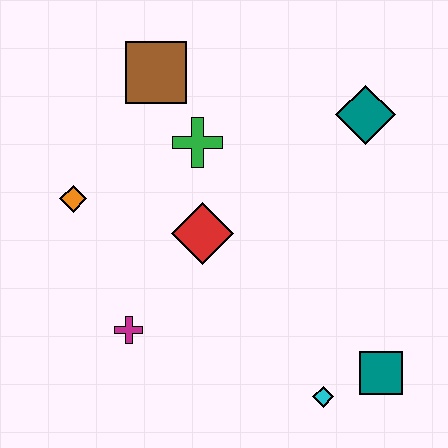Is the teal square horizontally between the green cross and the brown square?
No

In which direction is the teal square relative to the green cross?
The teal square is below the green cross.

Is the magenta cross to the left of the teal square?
Yes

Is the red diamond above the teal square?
Yes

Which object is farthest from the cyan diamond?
The brown square is farthest from the cyan diamond.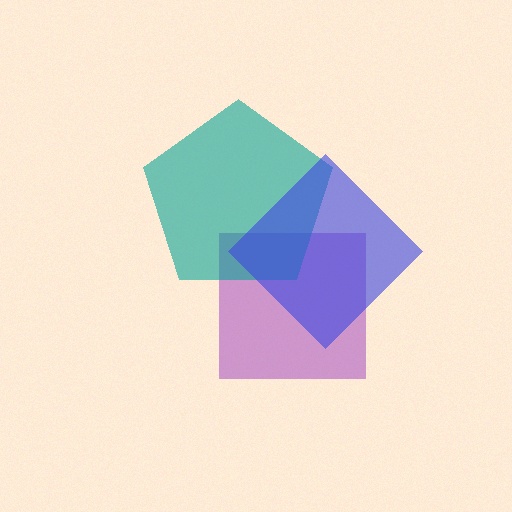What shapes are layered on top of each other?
The layered shapes are: a purple square, a teal pentagon, a blue diamond.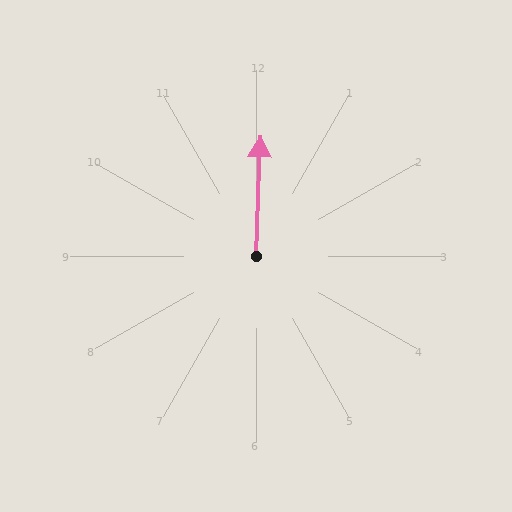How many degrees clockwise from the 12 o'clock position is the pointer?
Approximately 2 degrees.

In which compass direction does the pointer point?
North.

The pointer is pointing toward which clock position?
Roughly 12 o'clock.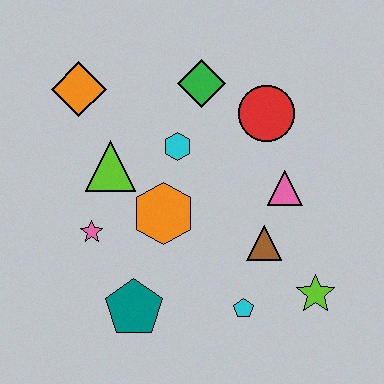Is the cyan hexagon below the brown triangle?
No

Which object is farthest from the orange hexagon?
The lime star is farthest from the orange hexagon.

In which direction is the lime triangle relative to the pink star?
The lime triangle is above the pink star.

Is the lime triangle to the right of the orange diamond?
Yes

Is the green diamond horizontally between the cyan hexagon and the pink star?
No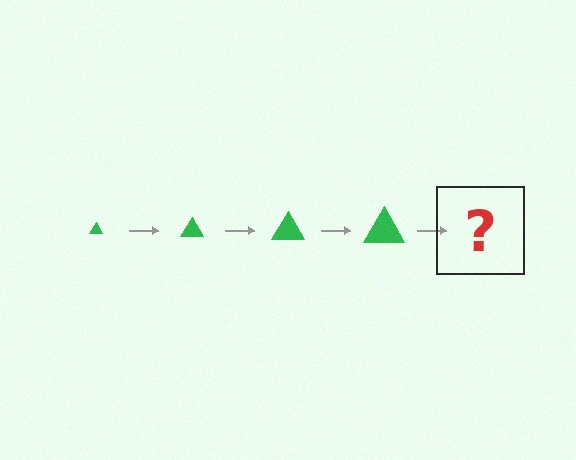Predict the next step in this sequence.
The next step is a green triangle, larger than the previous one.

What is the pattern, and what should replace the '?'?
The pattern is that the triangle gets progressively larger each step. The '?' should be a green triangle, larger than the previous one.